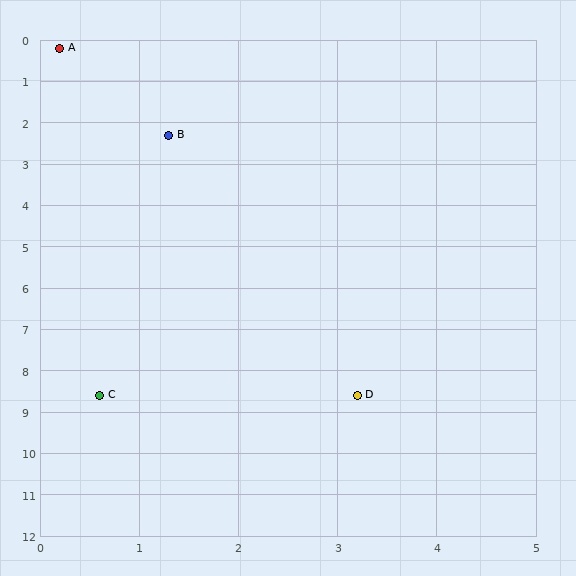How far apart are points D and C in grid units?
Points D and C are about 2.6 grid units apart.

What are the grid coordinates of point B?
Point B is at approximately (1.3, 2.3).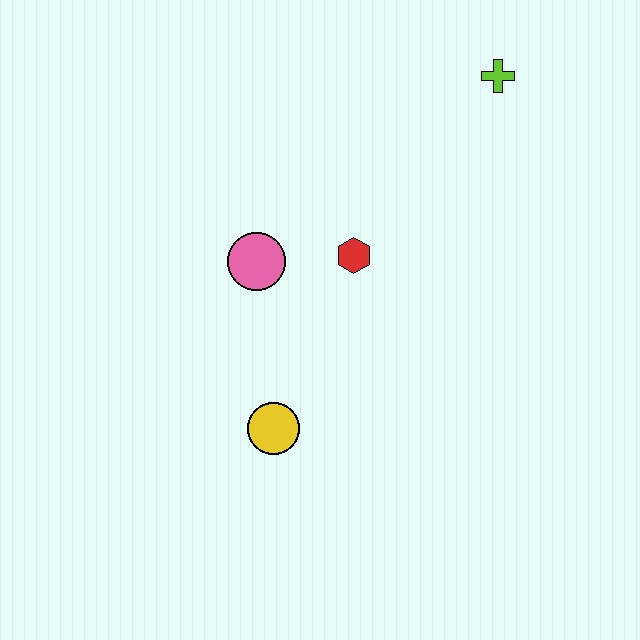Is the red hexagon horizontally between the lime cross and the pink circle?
Yes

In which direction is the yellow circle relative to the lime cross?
The yellow circle is below the lime cross.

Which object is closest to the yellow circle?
The pink circle is closest to the yellow circle.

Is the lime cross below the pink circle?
No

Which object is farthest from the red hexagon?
The lime cross is farthest from the red hexagon.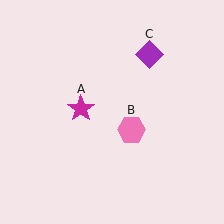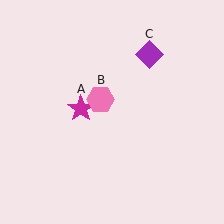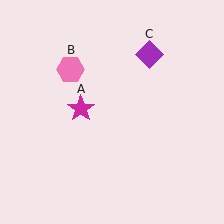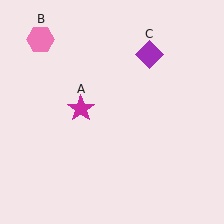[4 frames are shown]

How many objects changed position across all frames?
1 object changed position: pink hexagon (object B).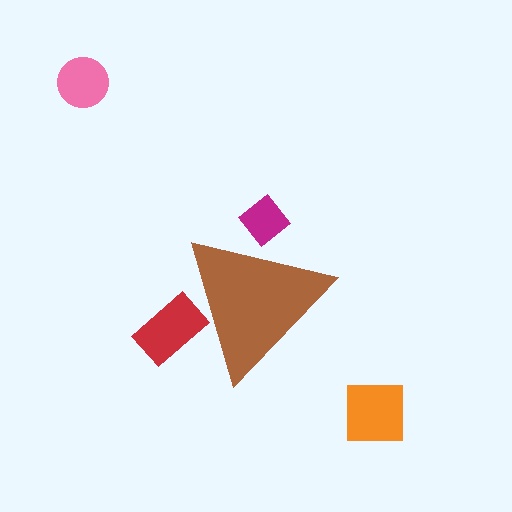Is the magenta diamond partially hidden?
Yes, the magenta diamond is partially hidden behind the brown triangle.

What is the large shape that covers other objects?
A brown triangle.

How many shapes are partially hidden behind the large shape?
2 shapes are partially hidden.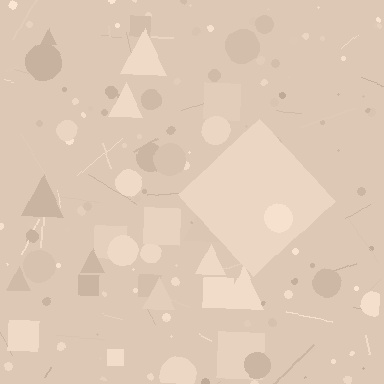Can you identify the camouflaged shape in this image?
The camouflaged shape is a diamond.